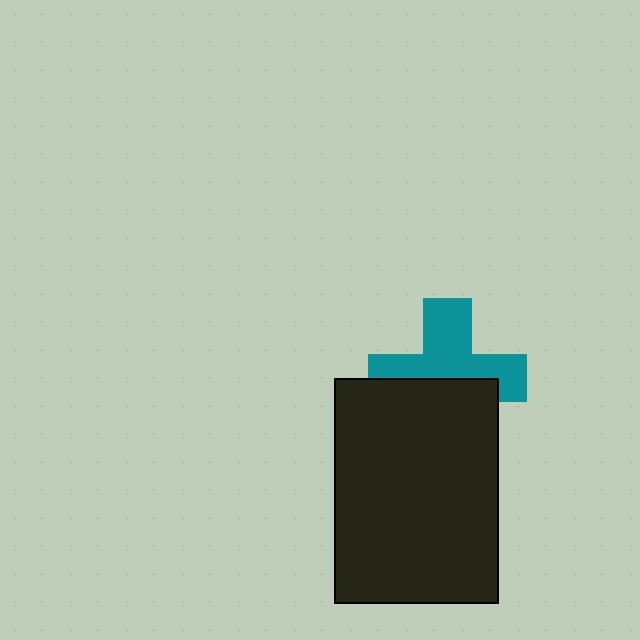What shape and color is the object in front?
The object in front is a black rectangle.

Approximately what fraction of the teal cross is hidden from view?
Roughly 45% of the teal cross is hidden behind the black rectangle.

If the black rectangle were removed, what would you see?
You would see the complete teal cross.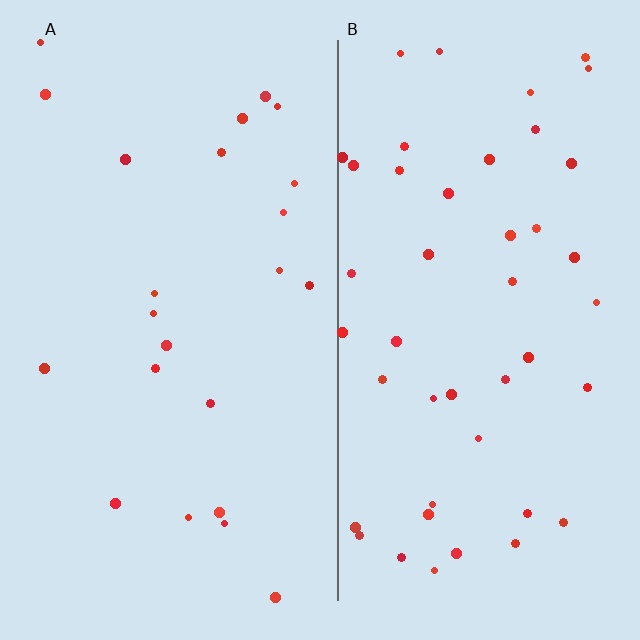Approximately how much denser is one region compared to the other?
Approximately 2.0× — region B over region A.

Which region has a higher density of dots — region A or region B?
B (the right).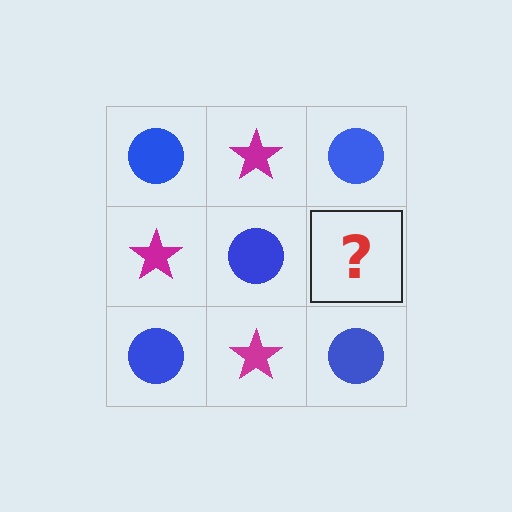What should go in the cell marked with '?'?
The missing cell should contain a magenta star.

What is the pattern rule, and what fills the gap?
The rule is that it alternates blue circle and magenta star in a checkerboard pattern. The gap should be filled with a magenta star.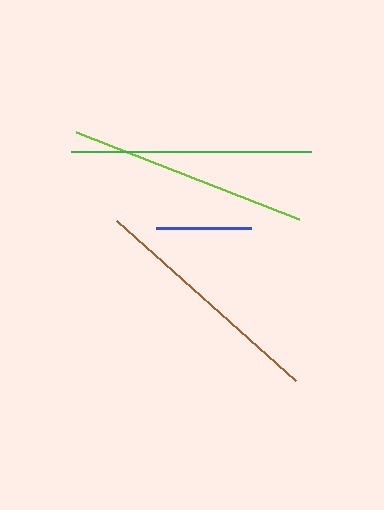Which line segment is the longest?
The green line is the longest at approximately 240 pixels.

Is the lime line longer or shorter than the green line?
The green line is longer than the lime line.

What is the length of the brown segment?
The brown segment is approximately 239 pixels long.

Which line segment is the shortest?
The blue line is the shortest at approximately 96 pixels.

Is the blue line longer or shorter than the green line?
The green line is longer than the blue line.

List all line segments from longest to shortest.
From longest to shortest: green, lime, brown, blue.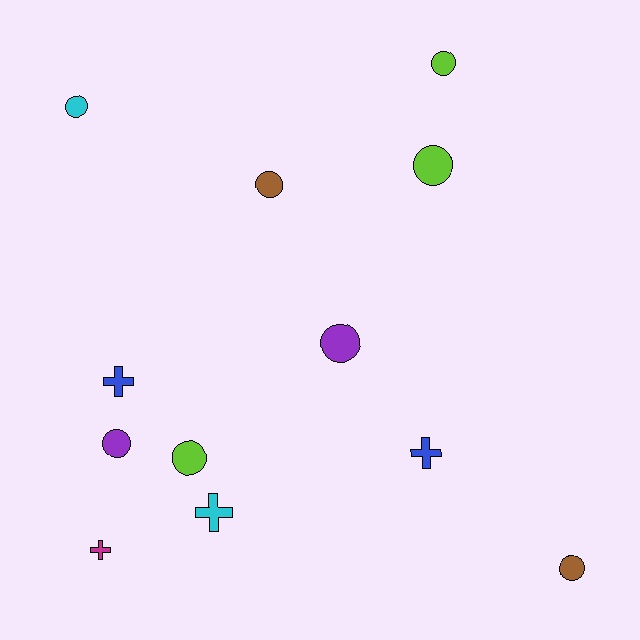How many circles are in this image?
There are 8 circles.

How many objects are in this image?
There are 12 objects.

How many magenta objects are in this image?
There is 1 magenta object.